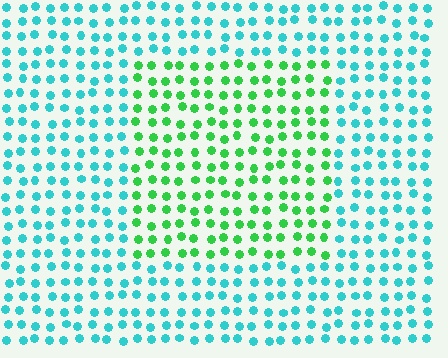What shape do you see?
I see a rectangle.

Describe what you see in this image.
The image is filled with small cyan elements in a uniform arrangement. A rectangle-shaped region is visible where the elements are tinted to a slightly different hue, forming a subtle color boundary.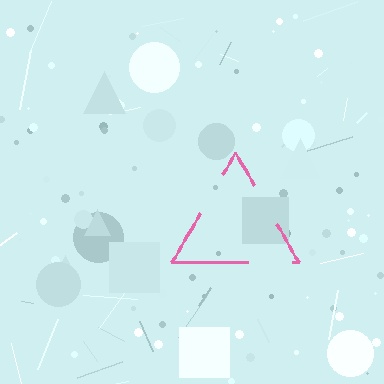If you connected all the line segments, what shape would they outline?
They would outline a triangle.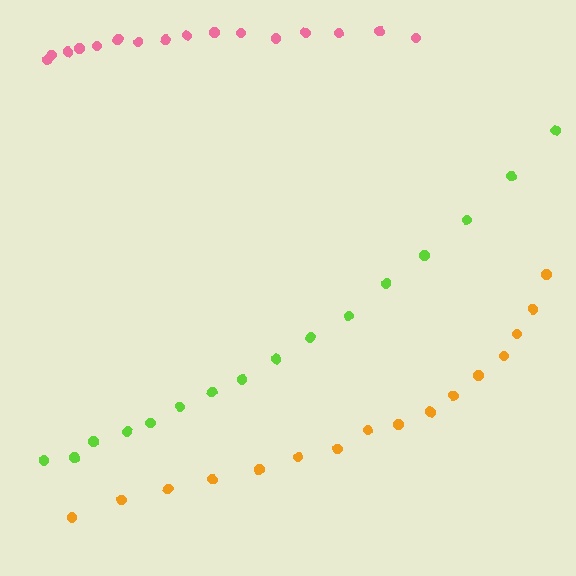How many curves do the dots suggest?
There are 3 distinct paths.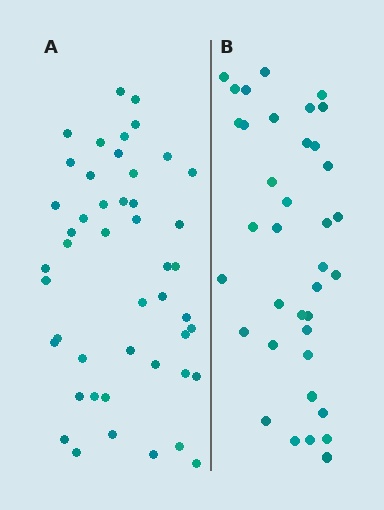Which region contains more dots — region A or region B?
Region A (the left region) has more dots.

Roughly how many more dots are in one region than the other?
Region A has roughly 10 or so more dots than region B.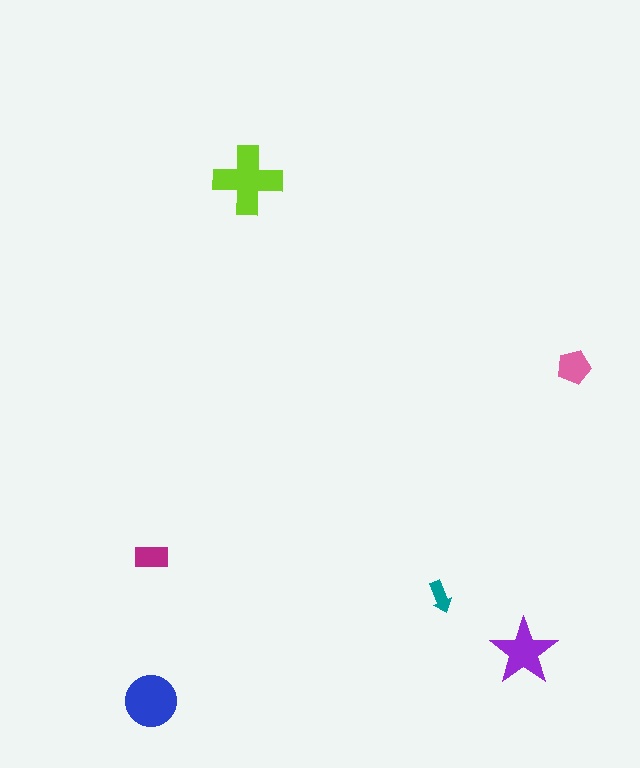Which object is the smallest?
The teal arrow.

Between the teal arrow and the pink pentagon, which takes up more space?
The pink pentagon.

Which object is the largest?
The lime cross.